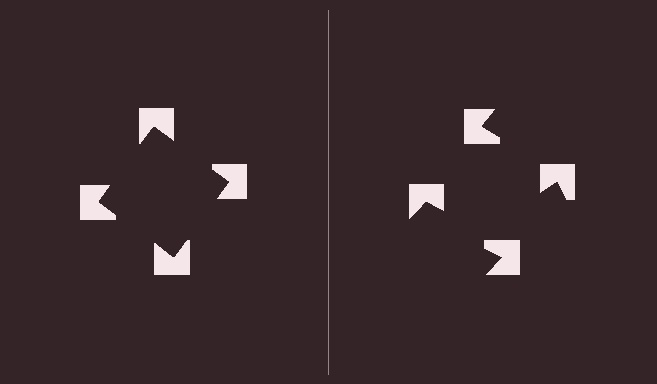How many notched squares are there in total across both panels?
8 — 4 on each side.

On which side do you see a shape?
An illusory square appears on the left side. On the right side the wedge cuts are rotated, so no coherent shape forms.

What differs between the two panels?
The notched squares are positioned identically on both sides; only the wedge orientations differ. On the left they align to a square; on the right they are misaligned.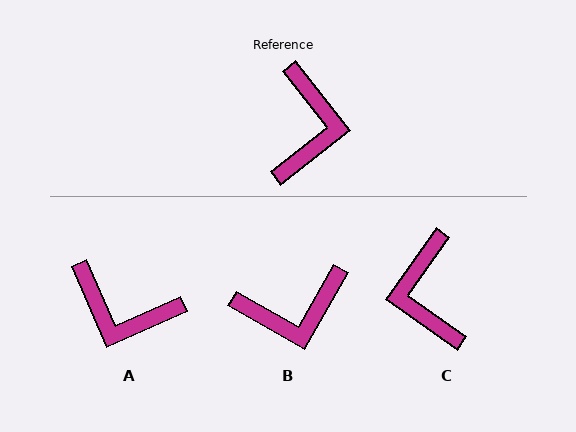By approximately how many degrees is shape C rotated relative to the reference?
Approximately 164 degrees clockwise.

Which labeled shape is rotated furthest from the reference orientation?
C, about 164 degrees away.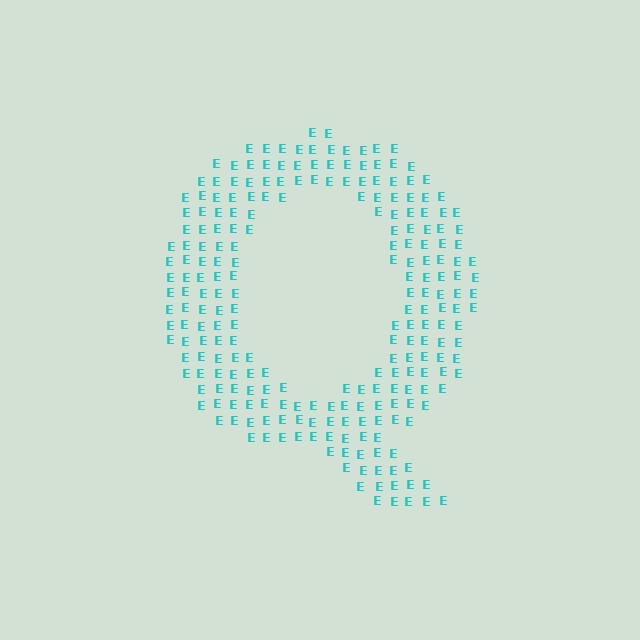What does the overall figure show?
The overall figure shows the letter Q.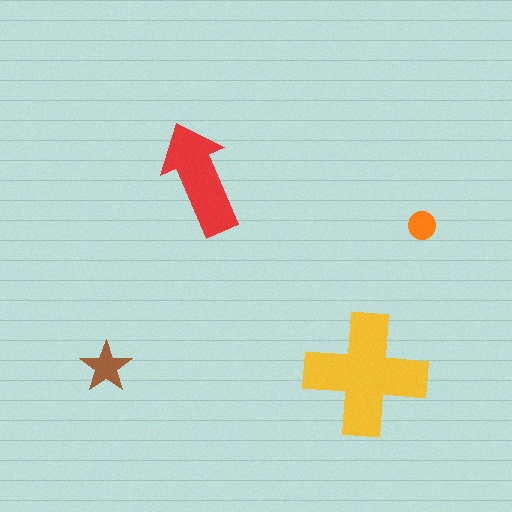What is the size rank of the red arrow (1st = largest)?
2nd.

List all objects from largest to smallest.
The yellow cross, the red arrow, the brown star, the orange circle.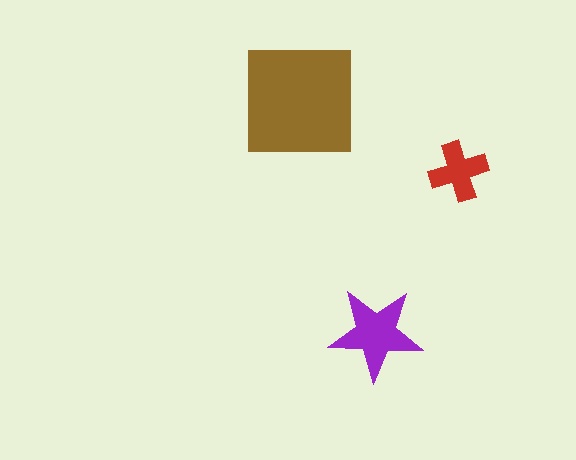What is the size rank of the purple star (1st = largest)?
2nd.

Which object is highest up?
The brown square is topmost.